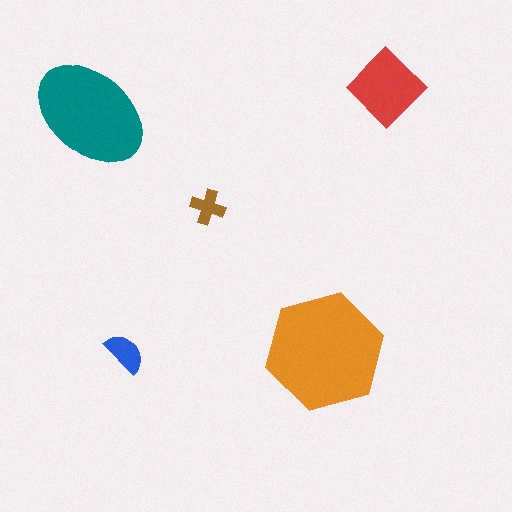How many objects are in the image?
There are 5 objects in the image.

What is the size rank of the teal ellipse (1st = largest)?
2nd.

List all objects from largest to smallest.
The orange hexagon, the teal ellipse, the red diamond, the blue semicircle, the brown cross.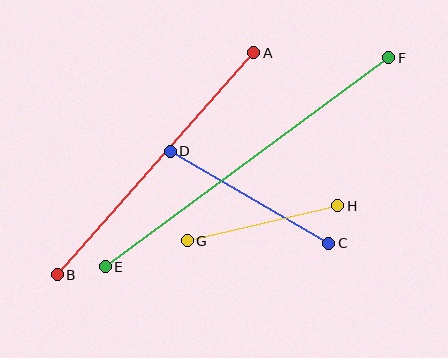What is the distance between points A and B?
The distance is approximately 297 pixels.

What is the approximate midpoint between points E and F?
The midpoint is at approximately (247, 162) pixels.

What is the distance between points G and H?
The distance is approximately 155 pixels.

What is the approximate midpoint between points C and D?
The midpoint is at approximately (249, 197) pixels.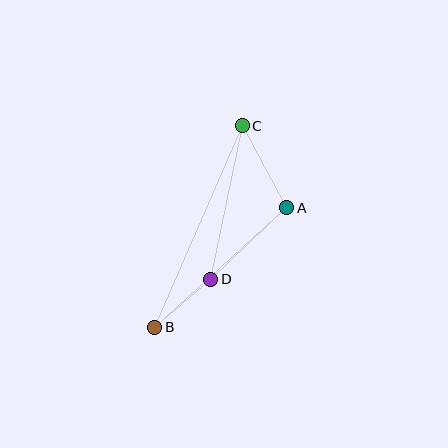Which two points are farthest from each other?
Points B and C are farthest from each other.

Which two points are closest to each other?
Points B and D are closest to each other.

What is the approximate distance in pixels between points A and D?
The distance between A and D is approximately 104 pixels.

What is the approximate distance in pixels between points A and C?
The distance between A and C is approximately 94 pixels.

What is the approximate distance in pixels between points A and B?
The distance between A and B is approximately 178 pixels.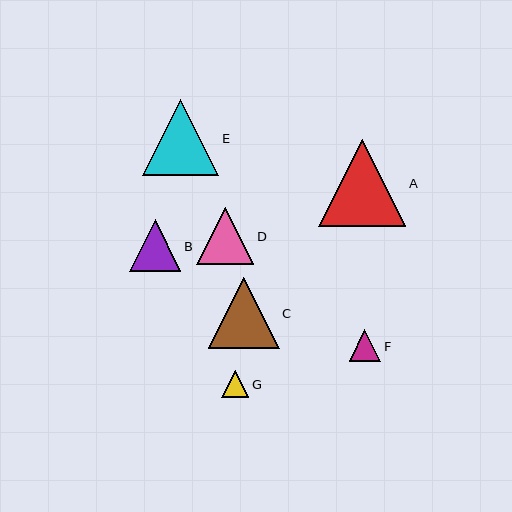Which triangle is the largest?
Triangle A is the largest with a size of approximately 87 pixels.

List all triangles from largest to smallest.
From largest to smallest: A, E, C, D, B, F, G.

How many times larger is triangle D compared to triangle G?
Triangle D is approximately 2.1 times the size of triangle G.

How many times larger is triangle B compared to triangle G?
Triangle B is approximately 1.9 times the size of triangle G.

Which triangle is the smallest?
Triangle G is the smallest with a size of approximately 27 pixels.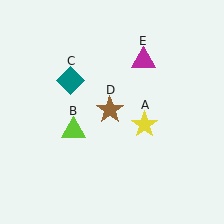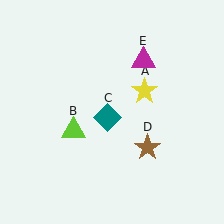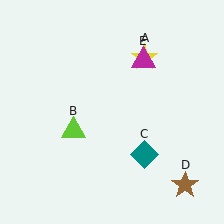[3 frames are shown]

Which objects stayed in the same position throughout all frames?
Lime triangle (object B) and magenta triangle (object E) remained stationary.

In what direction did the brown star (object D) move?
The brown star (object D) moved down and to the right.